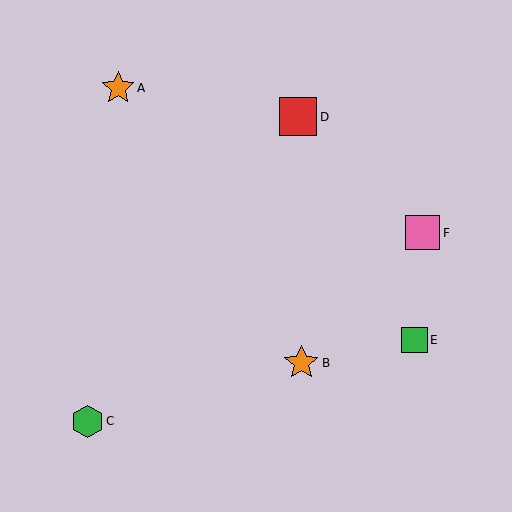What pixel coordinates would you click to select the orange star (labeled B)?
Click at (301, 363) to select the orange star B.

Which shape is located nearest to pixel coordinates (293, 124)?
The red square (labeled D) at (298, 117) is nearest to that location.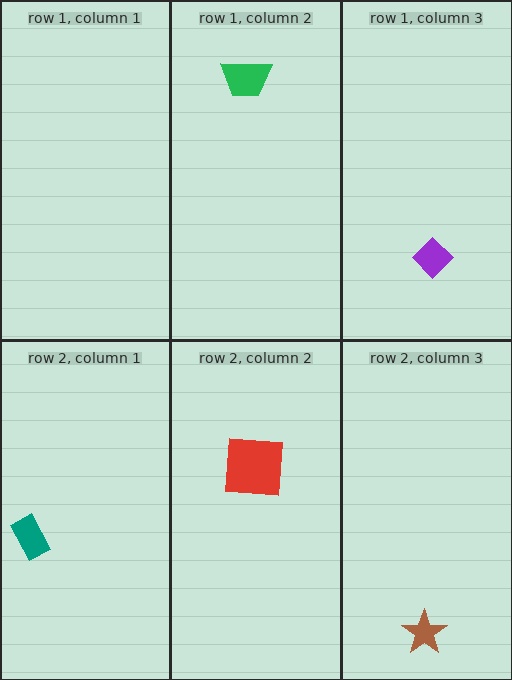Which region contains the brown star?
The row 2, column 3 region.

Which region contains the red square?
The row 2, column 2 region.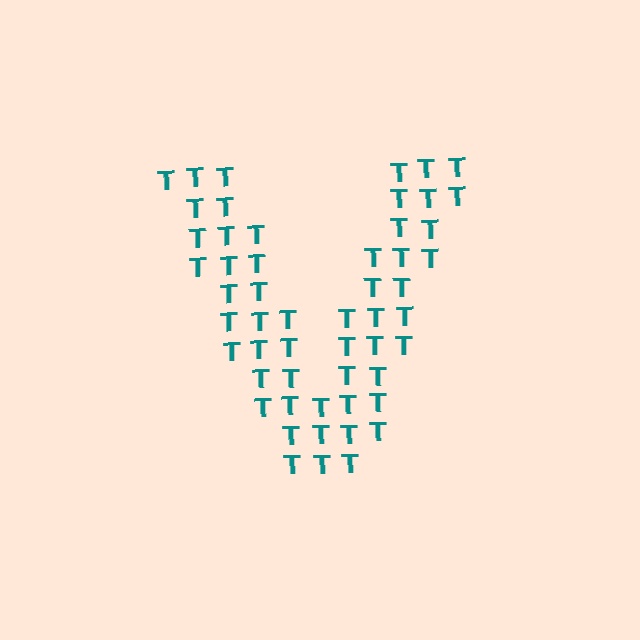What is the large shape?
The large shape is the letter V.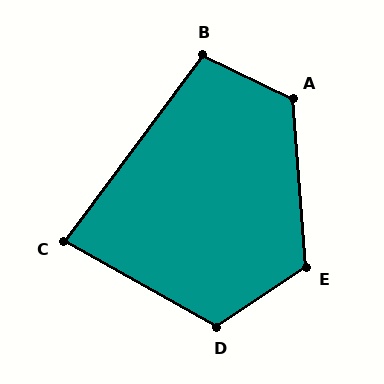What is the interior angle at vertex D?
Approximately 117 degrees (obtuse).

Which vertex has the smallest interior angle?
C, at approximately 83 degrees.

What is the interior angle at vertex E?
Approximately 119 degrees (obtuse).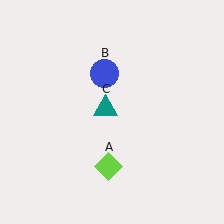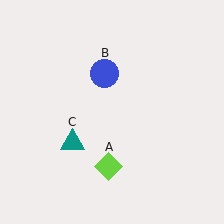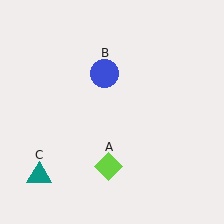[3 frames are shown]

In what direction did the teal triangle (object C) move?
The teal triangle (object C) moved down and to the left.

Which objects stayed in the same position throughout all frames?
Lime diamond (object A) and blue circle (object B) remained stationary.